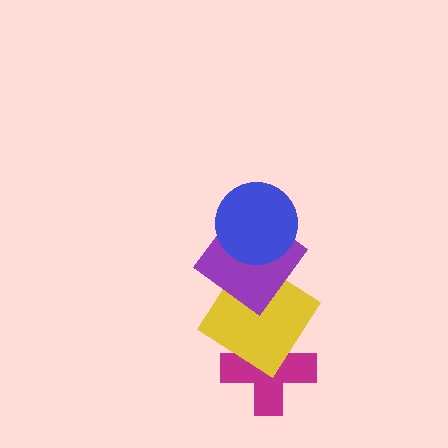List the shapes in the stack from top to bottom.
From top to bottom: the blue circle, the purple diamond, the yellow diamond, the magenta cross.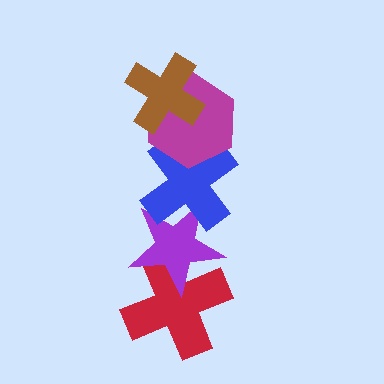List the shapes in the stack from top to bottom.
From top to bottom: the brown cross, the magenta hexagon, the blue cross, the purple star, the red cross.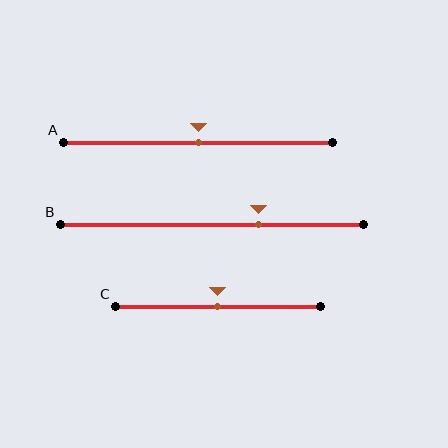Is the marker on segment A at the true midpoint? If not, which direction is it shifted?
Yes, the marker on segment A is at the true midpoint.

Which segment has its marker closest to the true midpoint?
Segment A has its marker closest to the true midpoint.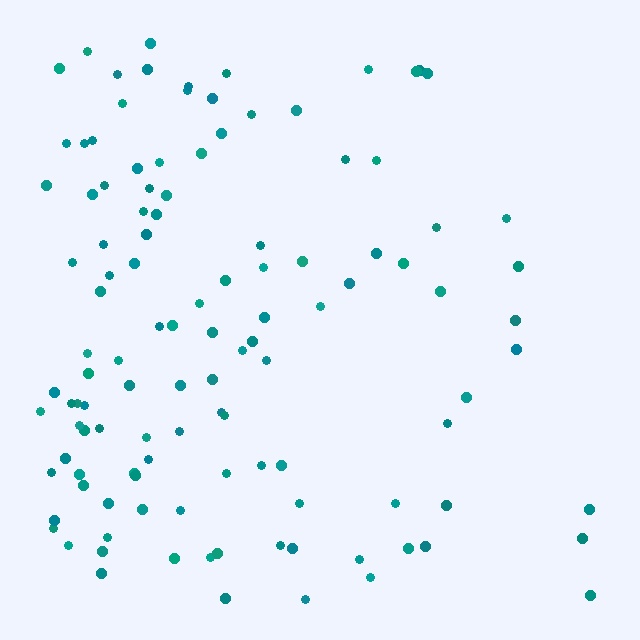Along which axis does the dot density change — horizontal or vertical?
Horizontal.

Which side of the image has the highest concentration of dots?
The left.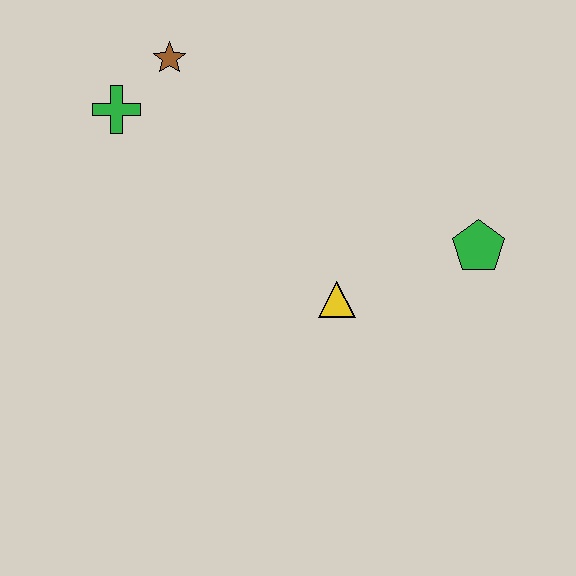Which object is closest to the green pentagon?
The yellow triangle is closest to the green pentagon.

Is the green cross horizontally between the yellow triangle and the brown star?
No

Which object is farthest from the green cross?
The green pentagon is farthest from the green cross.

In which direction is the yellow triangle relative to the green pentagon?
The yellow triangle is to the left of the green pentagon.